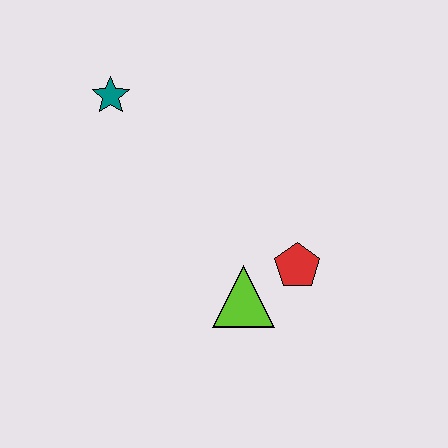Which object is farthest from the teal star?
The red pentagon is farthest from the teal star.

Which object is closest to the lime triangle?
The red pentagon is closest to the lime triangle.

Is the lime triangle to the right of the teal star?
Yes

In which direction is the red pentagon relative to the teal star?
The red pentagon is to the right of the teal star.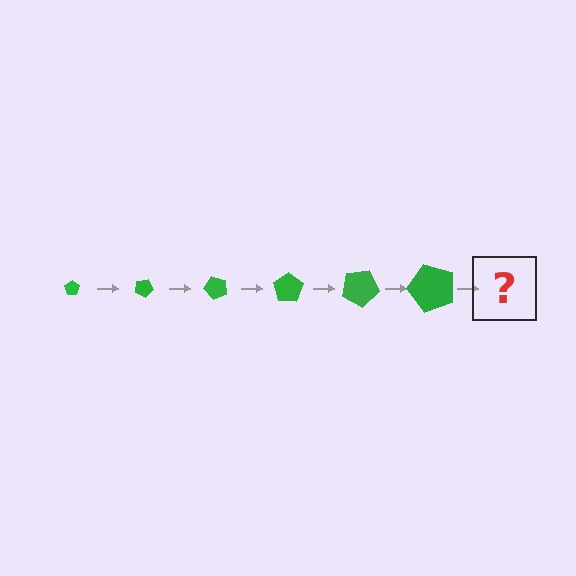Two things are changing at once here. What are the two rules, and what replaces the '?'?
The two rules are that the pentagon grows larger each step and it rotates 25 degrees each step. The '?' should be a pentagon, larger than the previous one and rotated 150 degrees from the start.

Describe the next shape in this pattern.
It should be a pentagon, larger than the previous one and rotated 150 degrees from the start.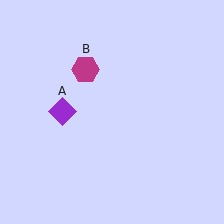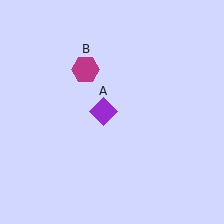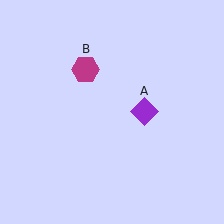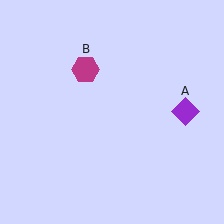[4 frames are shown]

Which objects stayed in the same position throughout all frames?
Magenta hexagon (object B) remained stationary.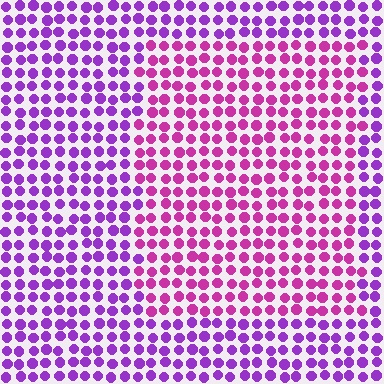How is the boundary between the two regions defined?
The boundary is defined purely by a slight shift in hue (about 34 degrees). Spacing, size, and orientation are identical on both sides.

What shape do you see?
I see a rectangle.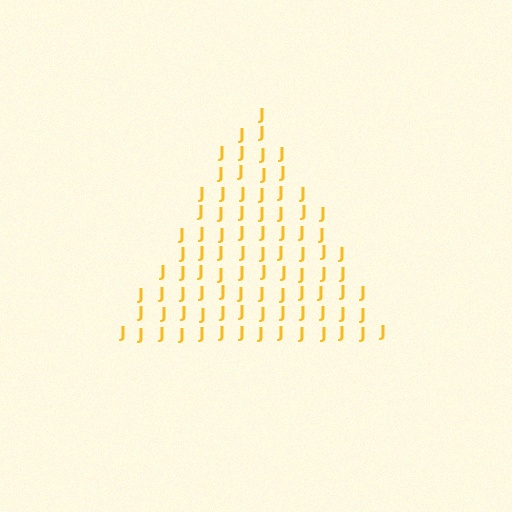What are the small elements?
The small elements are letter J's.